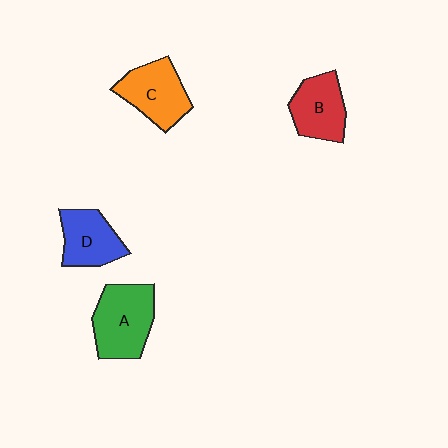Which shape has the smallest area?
Shape D (blue).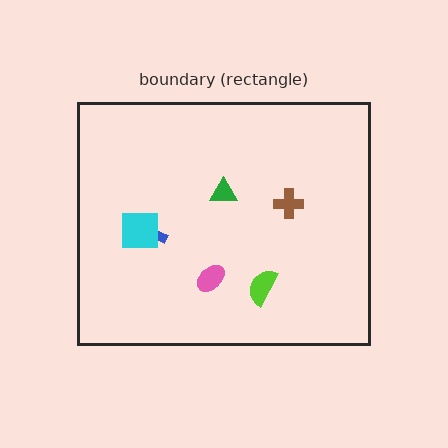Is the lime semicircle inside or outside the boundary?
Inside.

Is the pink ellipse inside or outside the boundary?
Inside.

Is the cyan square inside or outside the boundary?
Inside.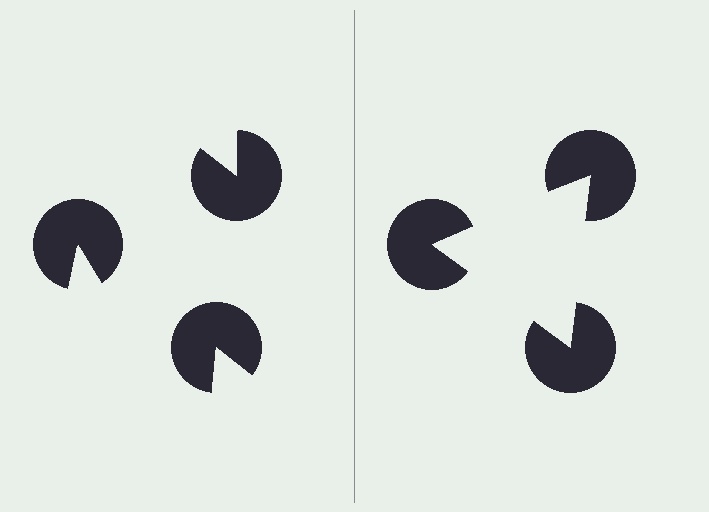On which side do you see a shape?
An illusory triangle appears on the right side. On the left side the wedge cuts are rotated, so no coherent shape forms.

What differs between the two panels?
The pac-man discs are positioned identically on both sides; only the wedge orientations differ. On the right they align to a triangle; on the left they are misaligned.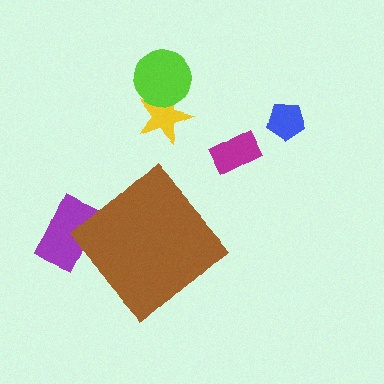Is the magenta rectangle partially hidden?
No, the magenta rectangle is fully visible.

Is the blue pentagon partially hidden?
No, the blue pentagon is fully visible.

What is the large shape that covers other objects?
A brown diamond.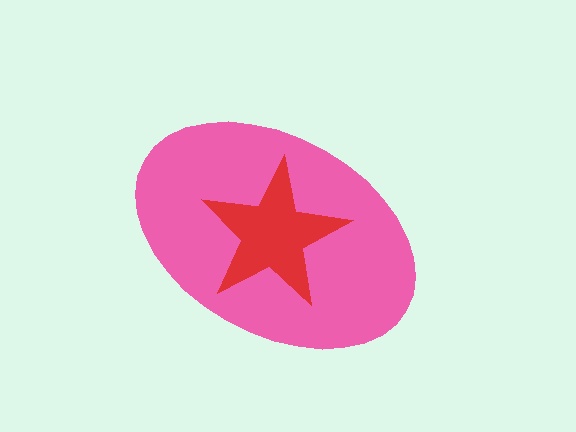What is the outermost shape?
The pink ellipse.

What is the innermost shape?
The red star.